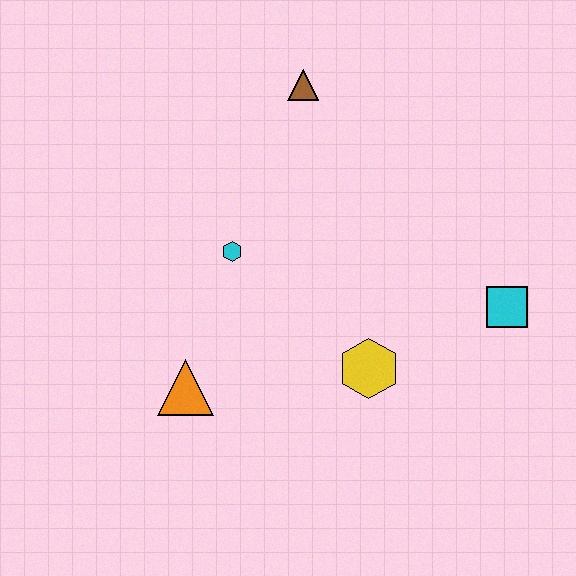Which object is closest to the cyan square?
The yellow hexagon is closest to the cyan square.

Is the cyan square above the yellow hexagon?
Yes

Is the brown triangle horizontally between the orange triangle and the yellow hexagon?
Yes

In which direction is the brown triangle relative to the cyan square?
The brown triangle is above the cyan square.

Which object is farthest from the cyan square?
The orange triangle is farthest from the cyan square.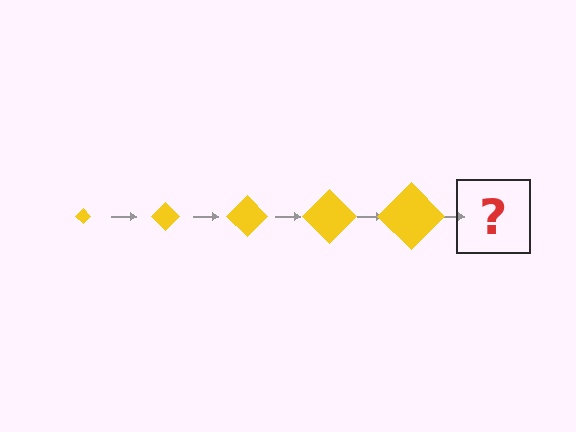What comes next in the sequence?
The next element should be a yellow diamond, larger than the previous one.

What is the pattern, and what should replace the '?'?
The pattern is that the diamond gets progressively larger each step. The '?' should be a yellow diamond, larger than the previous one.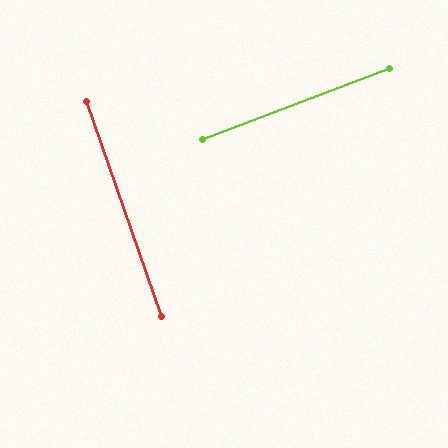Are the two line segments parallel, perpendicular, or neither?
Perpendicular — they meet at approximately 88°.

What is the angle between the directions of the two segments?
Approximately 88 degrees.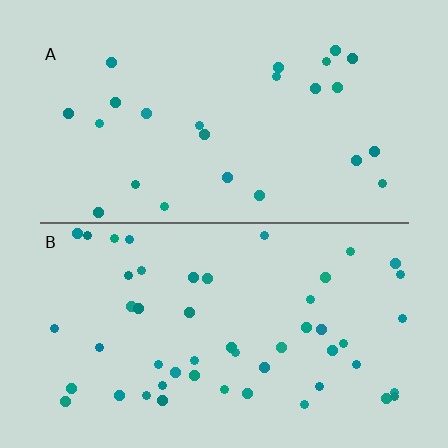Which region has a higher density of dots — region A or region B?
B (the bottom).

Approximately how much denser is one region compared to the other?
Approximately 2.1× — region B over region A.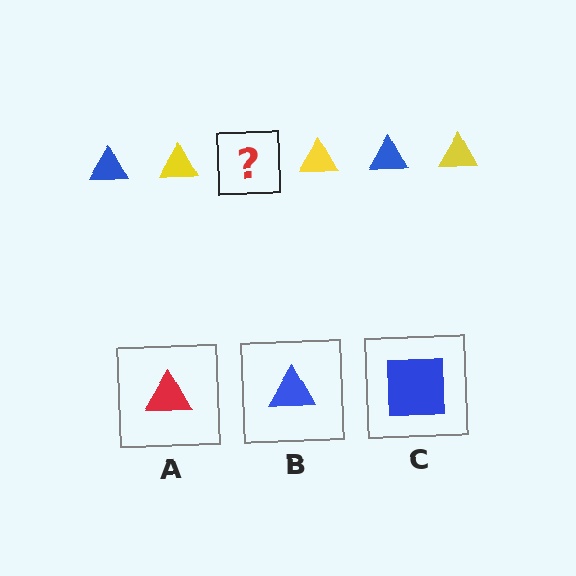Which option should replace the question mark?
Option B.